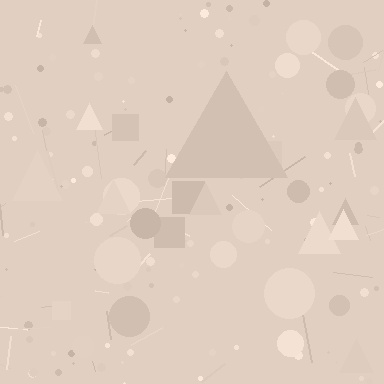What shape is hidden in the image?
A triangle is hidden in the image.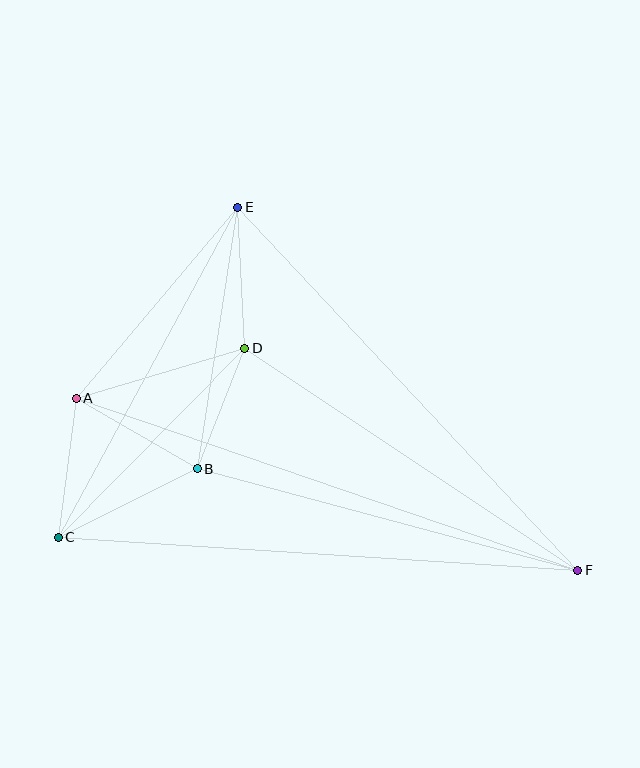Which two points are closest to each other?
Points B and D are closest to each other.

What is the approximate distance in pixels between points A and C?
The distance between A and C is approximately 140 pixels.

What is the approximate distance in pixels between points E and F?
The distance between E and F is approximately 497 pixels.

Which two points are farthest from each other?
Points A and F are farthest from each other.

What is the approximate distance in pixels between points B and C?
The distance between B and C is approximately 155 pixels.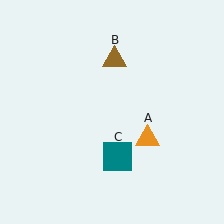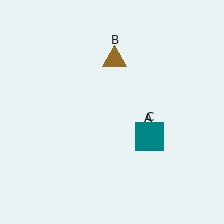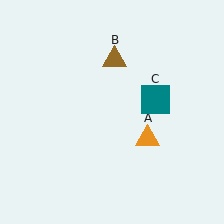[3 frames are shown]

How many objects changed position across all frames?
1 object changed position: teal square (object C).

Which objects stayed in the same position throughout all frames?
Orange triangle (object A) and brown triangle (object B) remained stationary.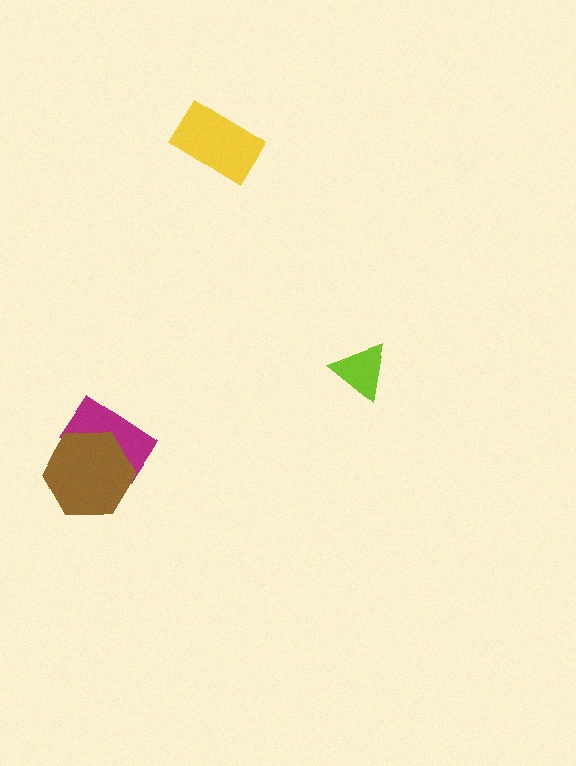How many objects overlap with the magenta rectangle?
1 object overlaps with the magenta rectangle.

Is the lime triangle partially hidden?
No, no other shape covers it.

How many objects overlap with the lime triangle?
0 objects overlap with the lime triangle.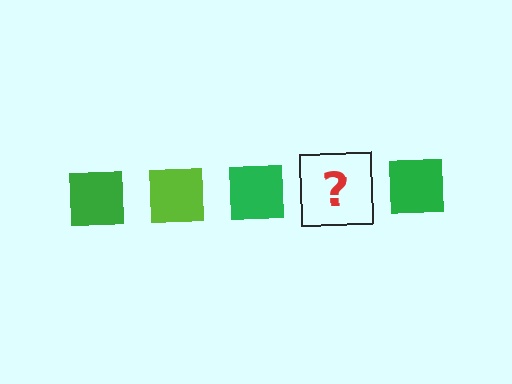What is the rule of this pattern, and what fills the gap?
The rule is that the pattern cycles through green, lime squares. The gap should be filled with a lime square.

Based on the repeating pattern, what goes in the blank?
The blank should be a lime square.